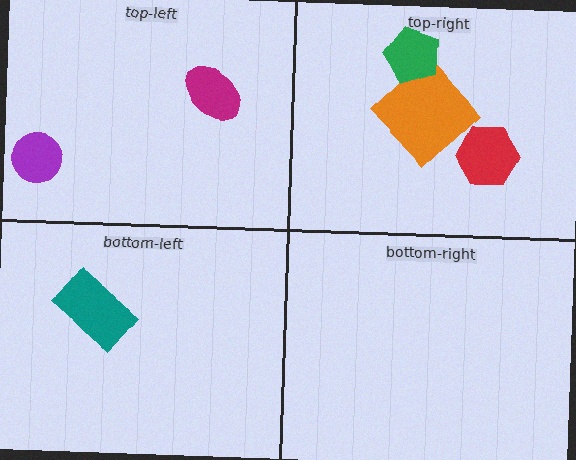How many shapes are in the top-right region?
3.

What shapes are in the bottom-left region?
The teal rectangle.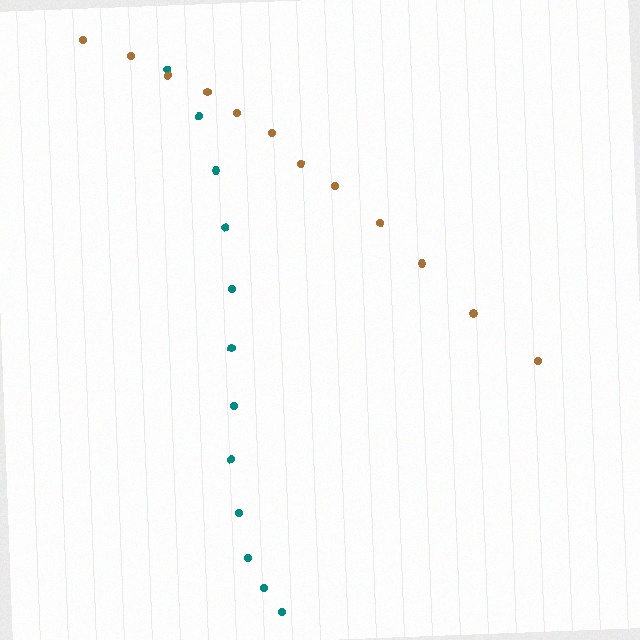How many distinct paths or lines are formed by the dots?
There are 2 distinct paths.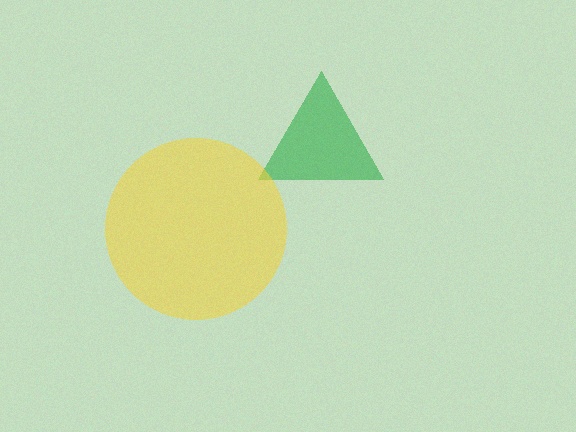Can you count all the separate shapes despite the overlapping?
Yes, there are 2 separate shapes.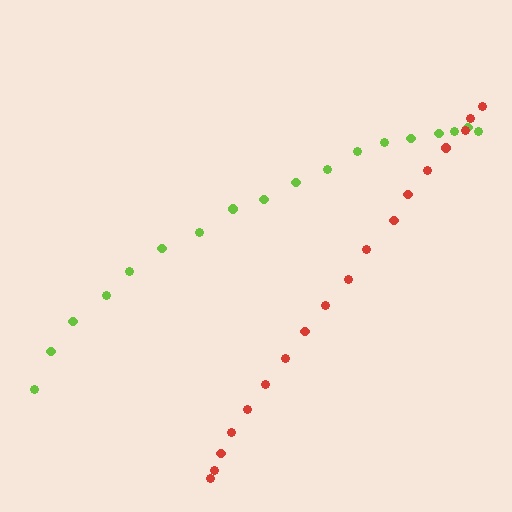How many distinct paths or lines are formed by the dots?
There are 2 distinct paths.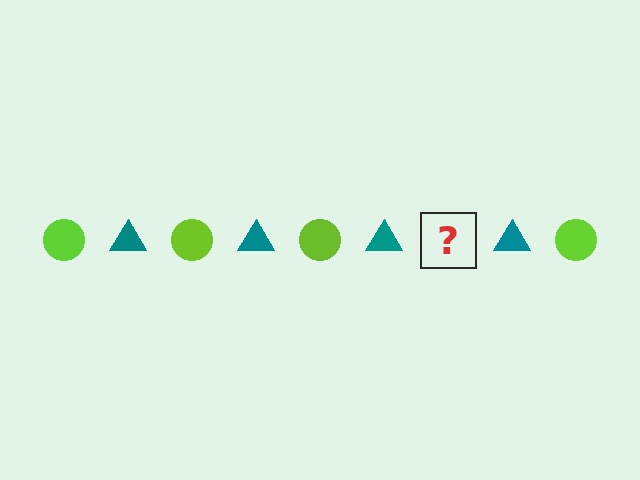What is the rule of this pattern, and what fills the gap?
The rule is that the pattern alternates between lime circle and teal triangle. The gap should be filled with a lime circle.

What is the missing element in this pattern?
The missing element is a lime circle.